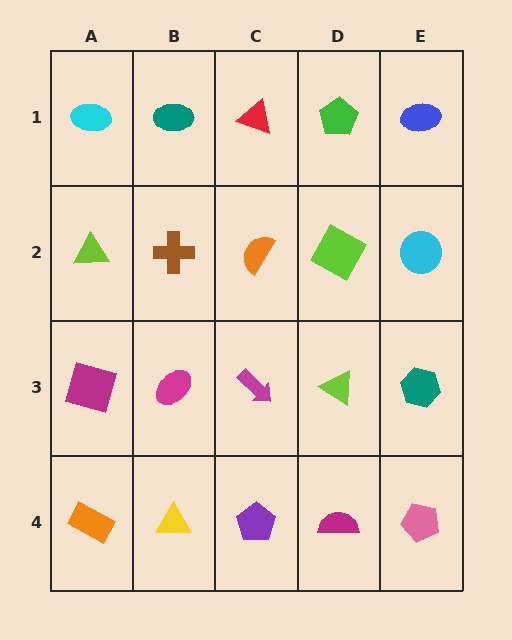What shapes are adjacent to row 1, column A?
A lime triangle (row 2, column A), a teal ellipse (row 1, column B).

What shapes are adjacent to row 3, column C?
An orange semicircle (row 2, column C), a purple pentagon (row 4, column C), a magenta ellipse (row 3, column B), a lime triangle (row 3, column D).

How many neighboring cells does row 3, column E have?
3.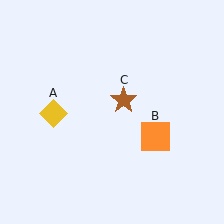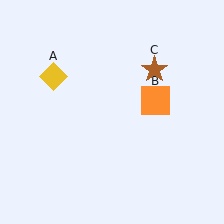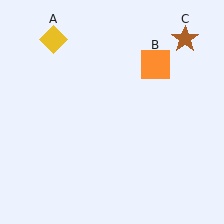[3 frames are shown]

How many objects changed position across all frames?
3 objects changed position: yellow diamond (object A), orange square (object B), brown star (object C).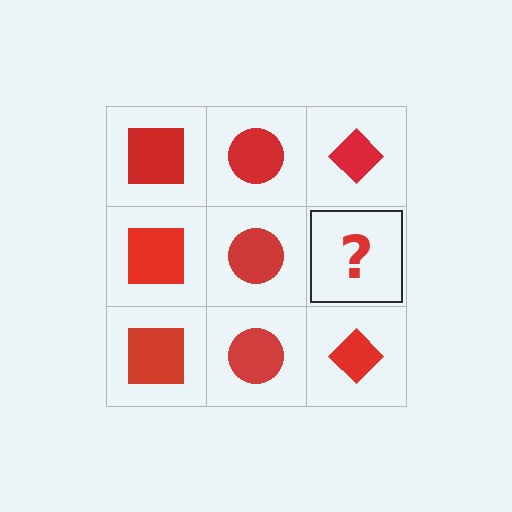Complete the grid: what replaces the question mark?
The question mark should be replaced with a red diamond.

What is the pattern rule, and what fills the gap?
The rule is that each column has a consistent shape. The gap should be filled with a red diamond.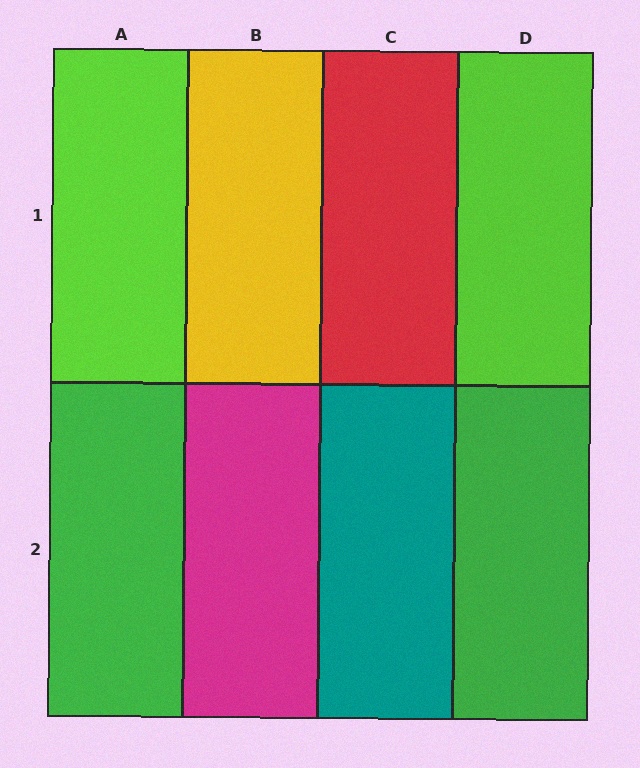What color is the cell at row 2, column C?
Teal.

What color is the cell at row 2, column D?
Green.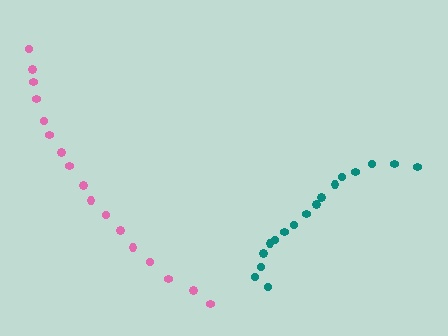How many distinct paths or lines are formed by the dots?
There are 2 distinct paths.